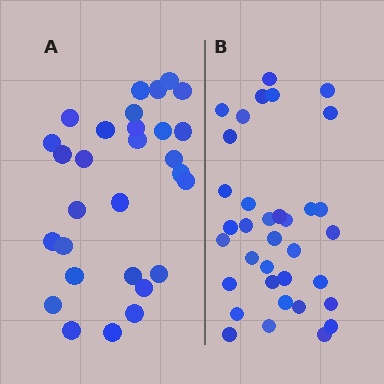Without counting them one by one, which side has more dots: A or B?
Region B (the right region) has more dots.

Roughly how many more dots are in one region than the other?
Region B has about 6 more dots than region A.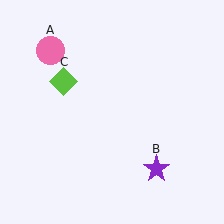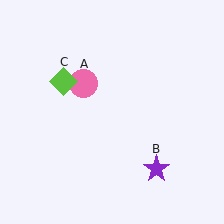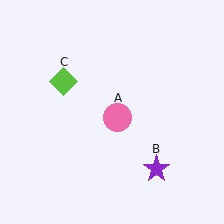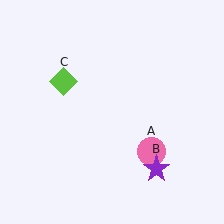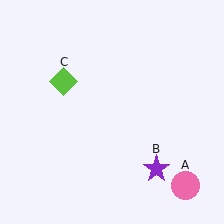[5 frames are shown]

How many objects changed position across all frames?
1 object changed position: pink circle (object A).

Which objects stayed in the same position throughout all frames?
Purple star (object B) and lime diamond (object C) remained stationary.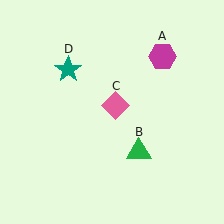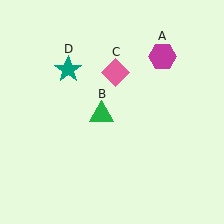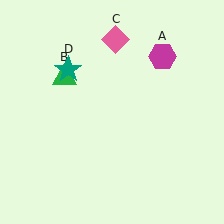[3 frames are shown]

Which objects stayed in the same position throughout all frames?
Magenta hexagon (object A) and teal star (object D) remained stationary.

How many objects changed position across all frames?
2 objects changed position: green triangle (object B), pink diamond (object C).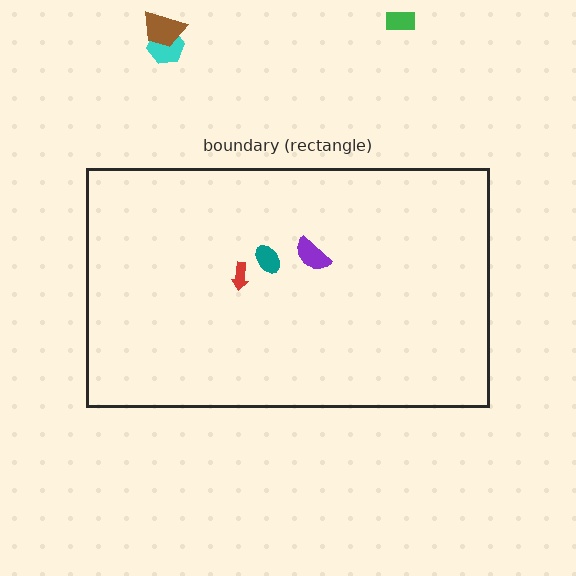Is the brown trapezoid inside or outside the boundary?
Outside.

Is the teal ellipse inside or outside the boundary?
Inside.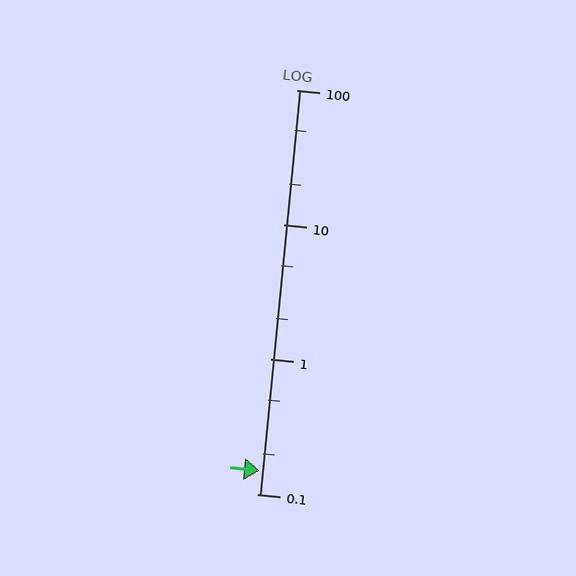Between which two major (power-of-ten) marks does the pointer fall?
The pointer is between 0.1 and 1.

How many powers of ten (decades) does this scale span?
The scale spans 3 decades, from 0.1 to 100.